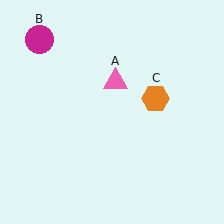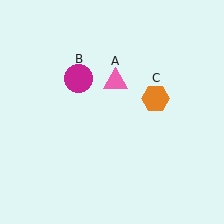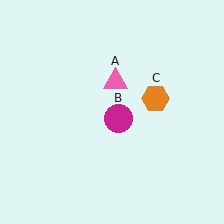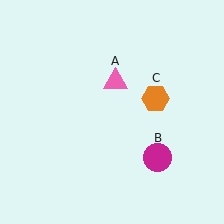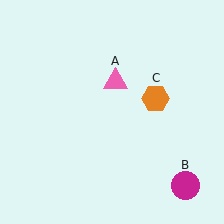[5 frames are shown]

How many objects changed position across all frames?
1 object changed position: magenta circle (object B).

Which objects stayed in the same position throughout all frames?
Pink triangle (object A) and orange hexagon (object C) remained stationary.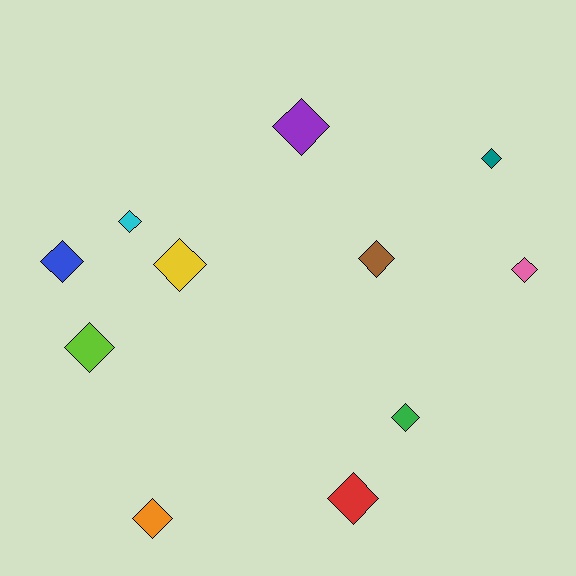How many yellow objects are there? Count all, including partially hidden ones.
There is 1 yellow object.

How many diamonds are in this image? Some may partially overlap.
There are 11 diamonds.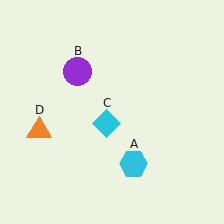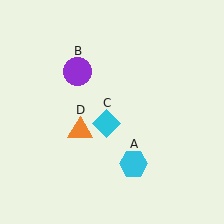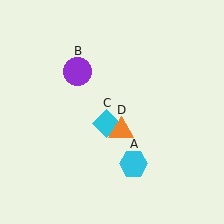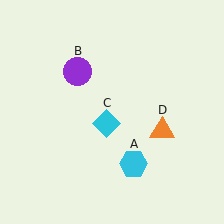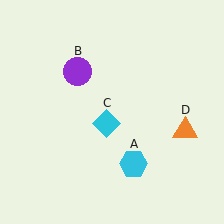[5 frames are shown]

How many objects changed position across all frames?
1 object changed position: orange triangle (object D).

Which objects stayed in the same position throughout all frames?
Cyan hexagon (object A) and purple circle (object B) and cyan diamond (object C) remained stationary.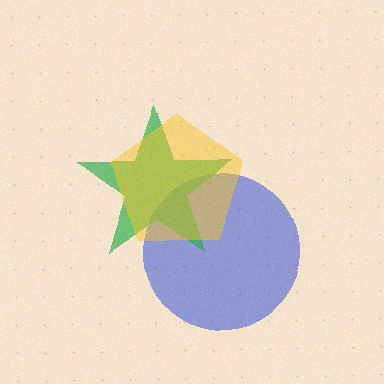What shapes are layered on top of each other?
The layered shapes are: a blue circle, a green star, a yellow pentagon.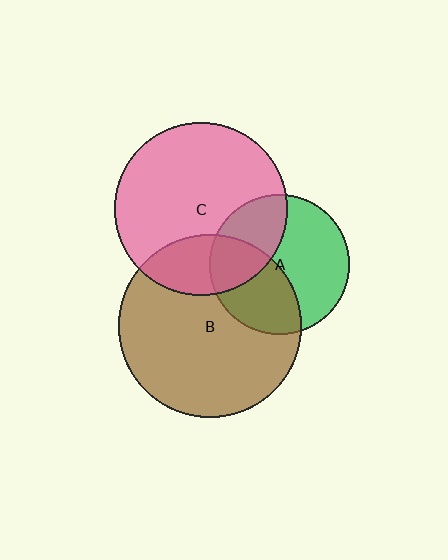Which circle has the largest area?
Circle B (brown).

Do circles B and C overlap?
Yes.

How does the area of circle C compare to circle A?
Approximately 1.5 times.